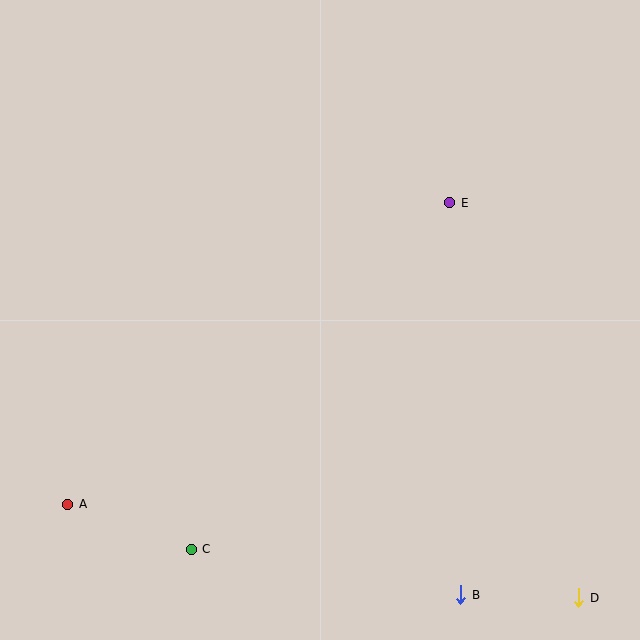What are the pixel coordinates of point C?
Point C is at (191, 549).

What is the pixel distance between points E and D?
The distance between E and D is 416 pixels.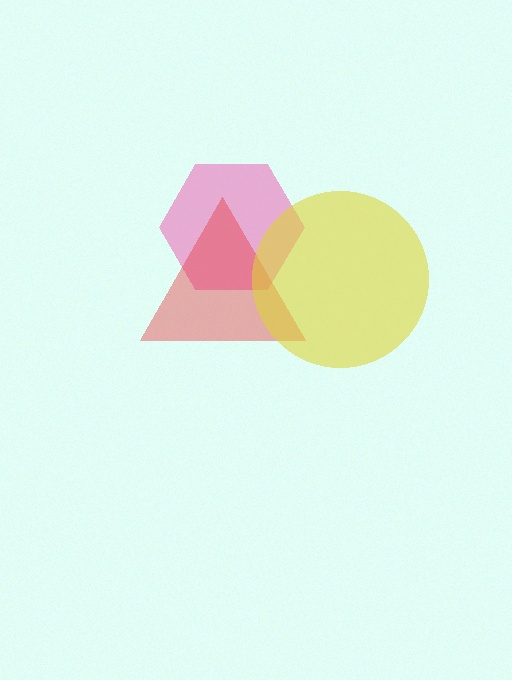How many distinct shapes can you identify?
There are 3 distinct shapes: a pink hexagon, a red triangle, a yellow circle.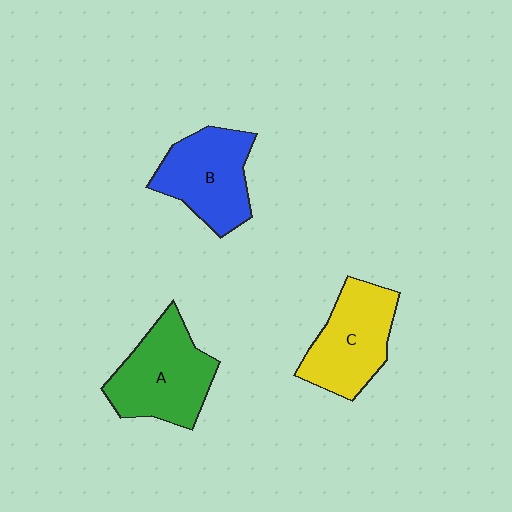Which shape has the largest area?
Shape A (green).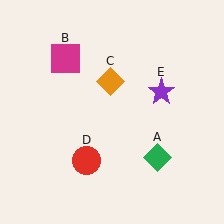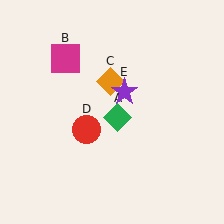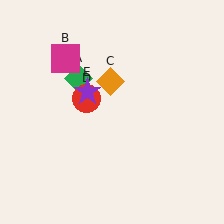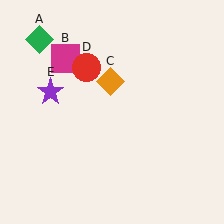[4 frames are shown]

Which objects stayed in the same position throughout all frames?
Magenta square (object B) and orange diamond (object C) remained stationary.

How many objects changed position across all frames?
3 objects changed position: green diamond (object A), red circle (object D), purple star (object E).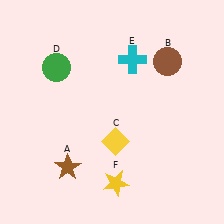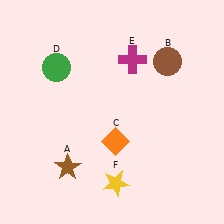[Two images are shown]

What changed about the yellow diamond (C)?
In Image 1, C is yellow. In Image 2, it changed to orange.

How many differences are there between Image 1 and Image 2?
There are 2 differences between the two images.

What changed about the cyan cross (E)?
In Image 1, E is cyan. In Image 2, it changed to magenta.